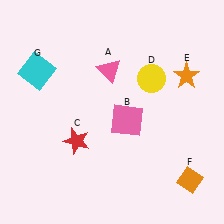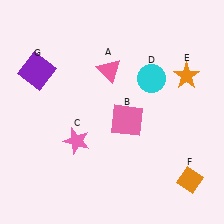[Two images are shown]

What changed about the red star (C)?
In Image 1, C is red. In Image 2, it changed to pink.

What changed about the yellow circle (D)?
In Image 1, D is yellow. In Image 2, it changed to cyan.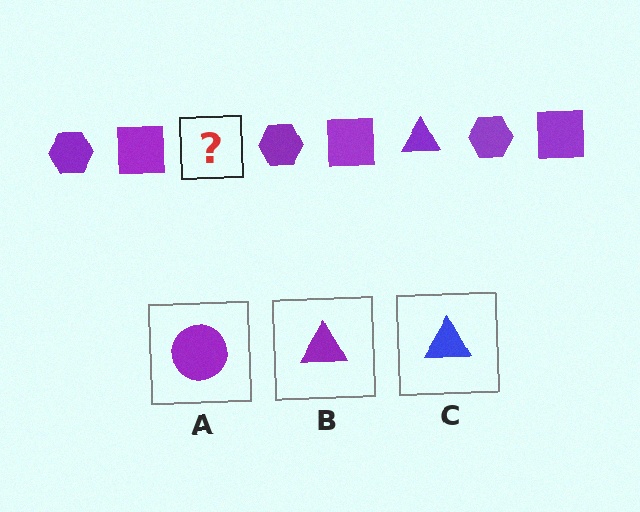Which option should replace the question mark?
Option B.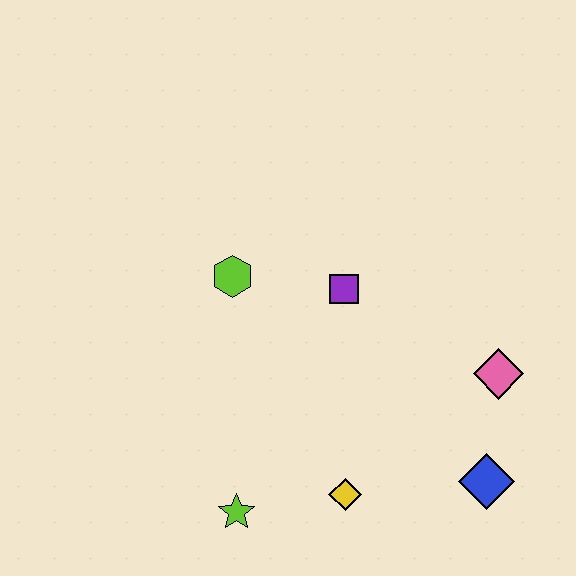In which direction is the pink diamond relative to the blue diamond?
The pink diamond is above the blue diamond.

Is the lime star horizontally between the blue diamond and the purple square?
No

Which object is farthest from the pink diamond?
The lime star is farthest from the pink diamond.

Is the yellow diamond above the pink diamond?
No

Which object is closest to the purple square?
The lime hexagon is closest to the purple square.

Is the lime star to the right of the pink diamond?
No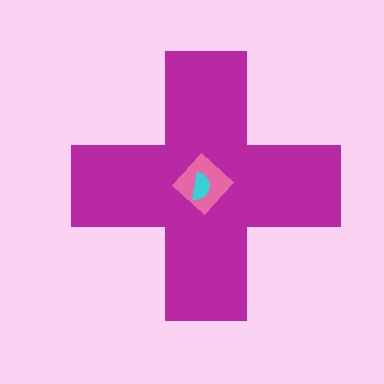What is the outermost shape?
The magenta cross.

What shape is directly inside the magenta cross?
The pink diamond.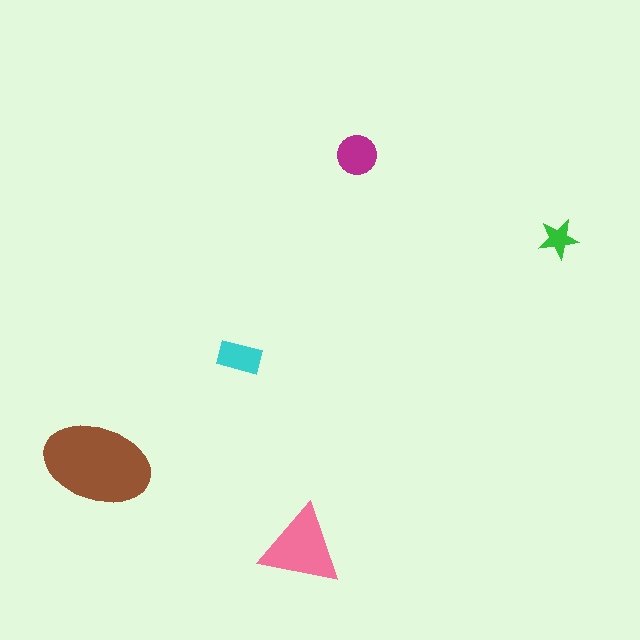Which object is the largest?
The brown ellipse.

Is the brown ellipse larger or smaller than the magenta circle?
Larger.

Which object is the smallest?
The green star.